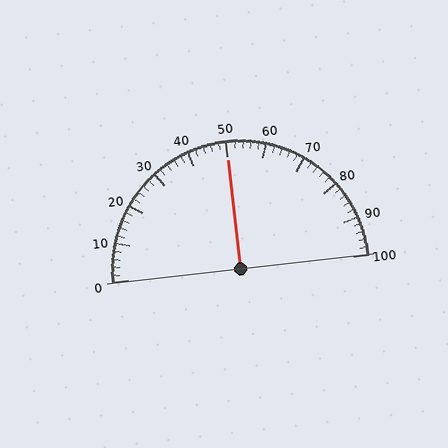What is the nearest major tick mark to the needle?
The nearest major tick mark is 50.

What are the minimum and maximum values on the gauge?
The gauge ranges from 0 to 100.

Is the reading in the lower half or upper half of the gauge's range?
The reading is in the upper half of the range (0 to 100).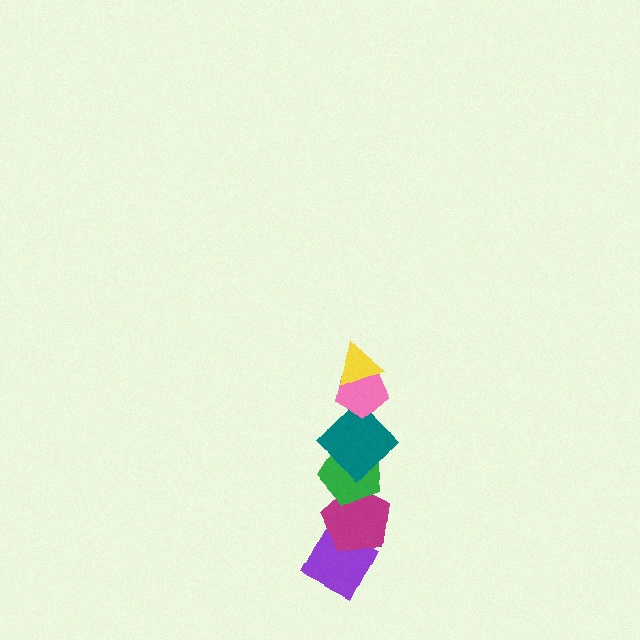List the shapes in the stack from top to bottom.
From top to bottom: the yellow triangle, the pink pentagon, the teal diamond, the green pentagon, the magenta pentagon, the purple diamond.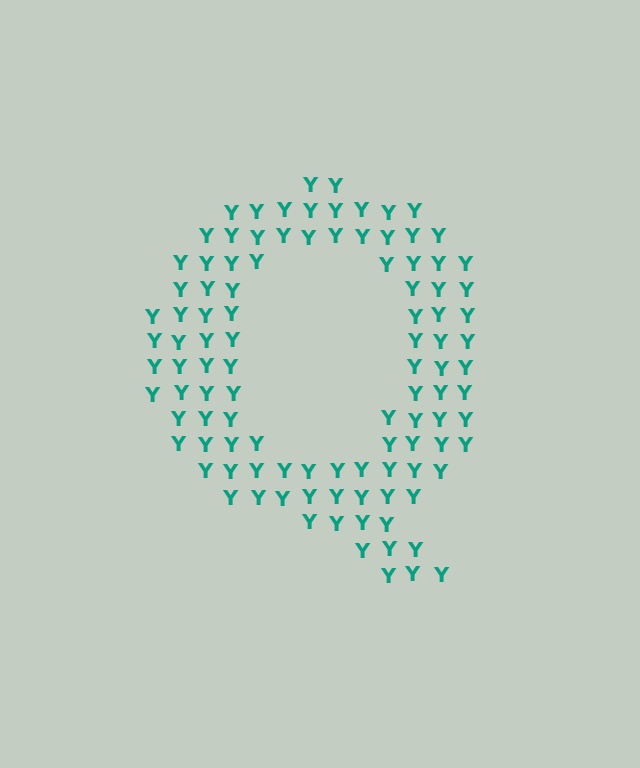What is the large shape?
The large shape is the letter Q.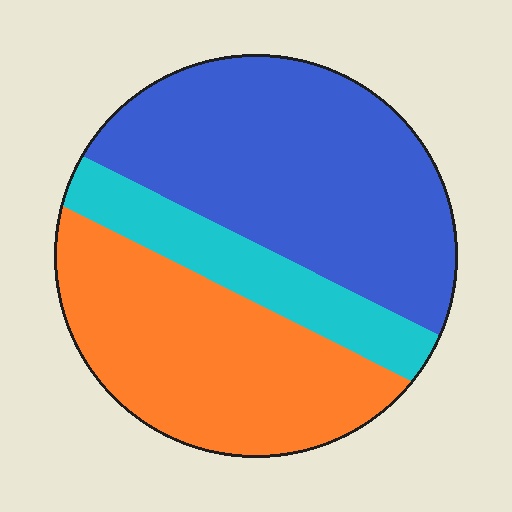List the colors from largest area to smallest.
From largest to smallest: blue, orange, cyan.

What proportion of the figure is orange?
Orange takes up about three eighths (3/8) of the figure.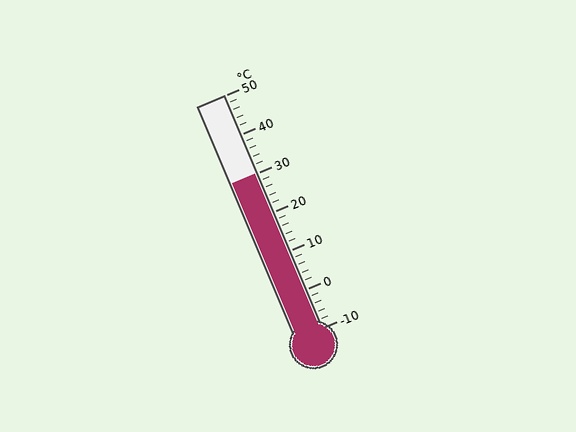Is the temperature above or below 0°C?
The temperature is above 0°C.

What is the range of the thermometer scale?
The thermometer scale ranges from -10°C to 50°C.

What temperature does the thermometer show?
The thermometer shows approximately 30°C.